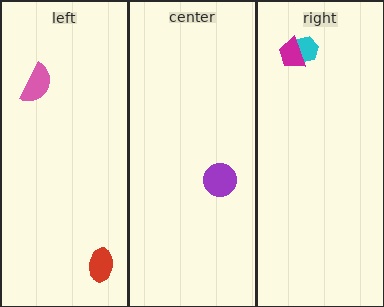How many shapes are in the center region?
1.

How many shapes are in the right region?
2.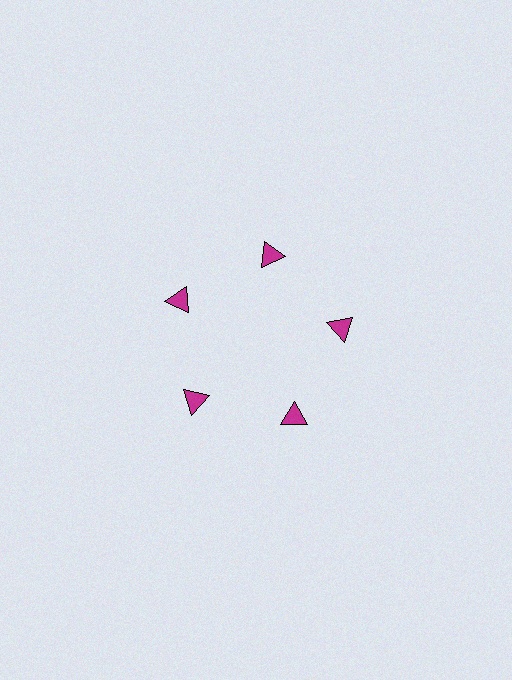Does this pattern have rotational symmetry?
Yes, this pattern has 5-fold rotational symmetry. It looks the same after rotating 72 degrees around the center.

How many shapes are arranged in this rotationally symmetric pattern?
There are 5 shapes, arranged in 5 groups of 1.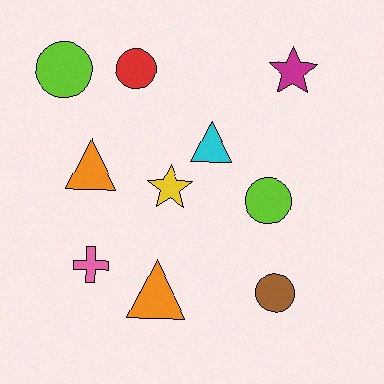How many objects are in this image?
There are 10 objects.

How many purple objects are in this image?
There are no purple objects.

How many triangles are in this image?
There are 3 triangles.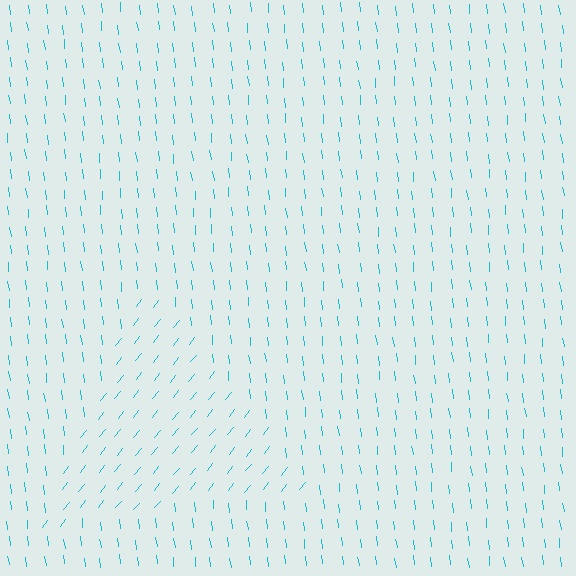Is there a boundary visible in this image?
Yes, there is a texture boundary formed by a change in line orientation.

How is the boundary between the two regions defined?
The boundary is defined purely by a change in line orientation (approximately 45 degrees difference). All lines are the same color and thickness.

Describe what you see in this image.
The image is filled with small cyan line segments. A triangle region in the image has lines oriented differently from the surrounding lines, creating a visible texture boundary.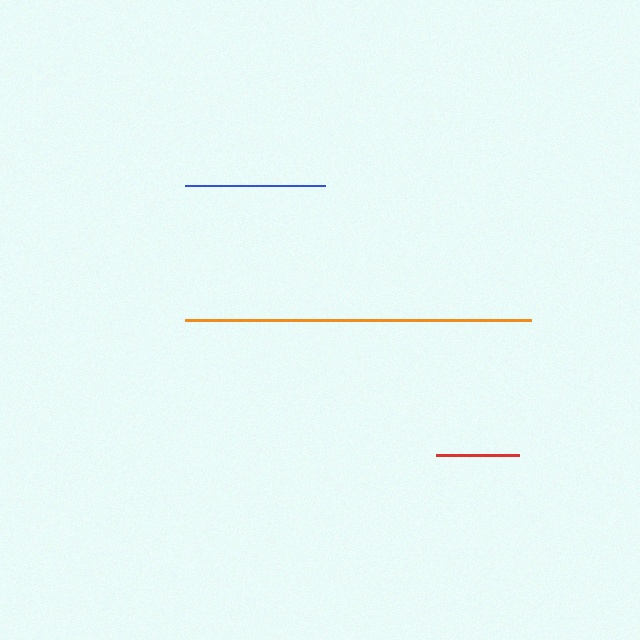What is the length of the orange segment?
The orange segment is approximately 346 pixels long.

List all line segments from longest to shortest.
From longest to shortest: orange, blue, red.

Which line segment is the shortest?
The red line is the shortest at approximately 82 pixels.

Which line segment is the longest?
The orange line is the longest at approximately 346 pixels.